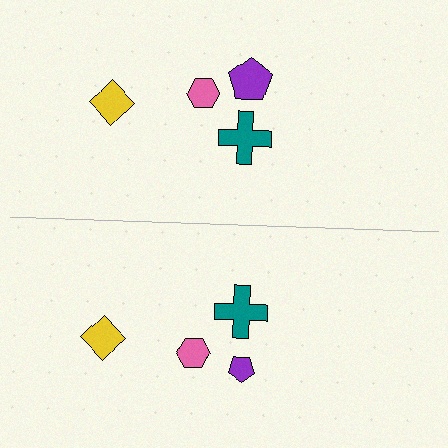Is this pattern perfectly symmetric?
No, the pattern is not perfectly symmetric. The purple pentagon on the bottom side has a different size than its mirror counterpart.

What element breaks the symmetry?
The purple pentagon on the bottom side has a different size than its mirror counterpart.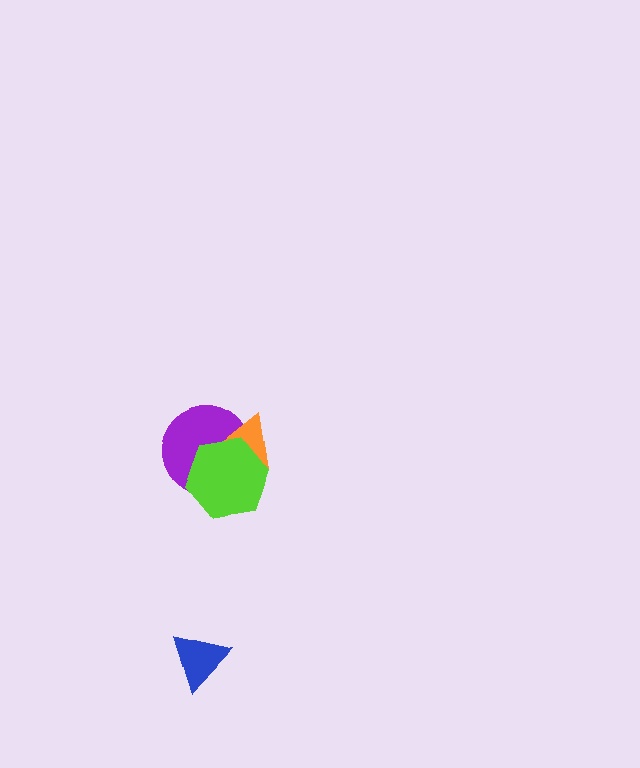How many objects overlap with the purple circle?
2 objects overlap with the purple circle.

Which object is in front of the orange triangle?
The lime hexagon is in front of the orange triangle.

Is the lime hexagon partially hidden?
No, no other shape covers it.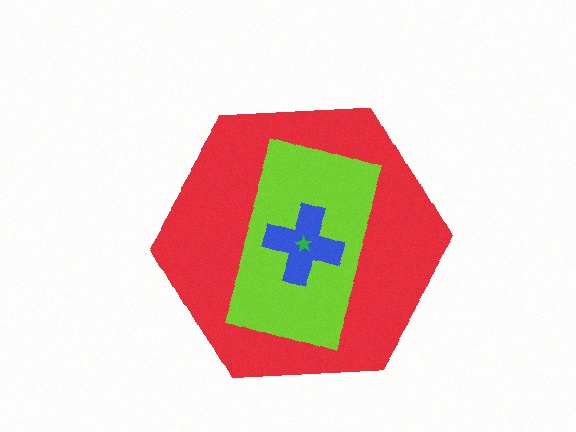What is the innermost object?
The green star.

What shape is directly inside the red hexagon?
The lime rectangle.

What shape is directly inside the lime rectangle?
The blue cross.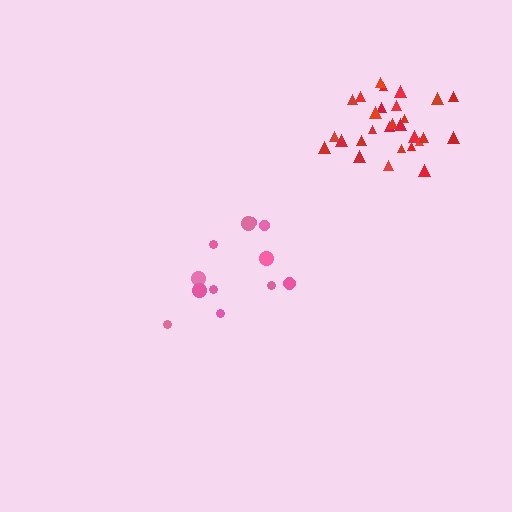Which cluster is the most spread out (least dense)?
Pink.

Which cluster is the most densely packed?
Red.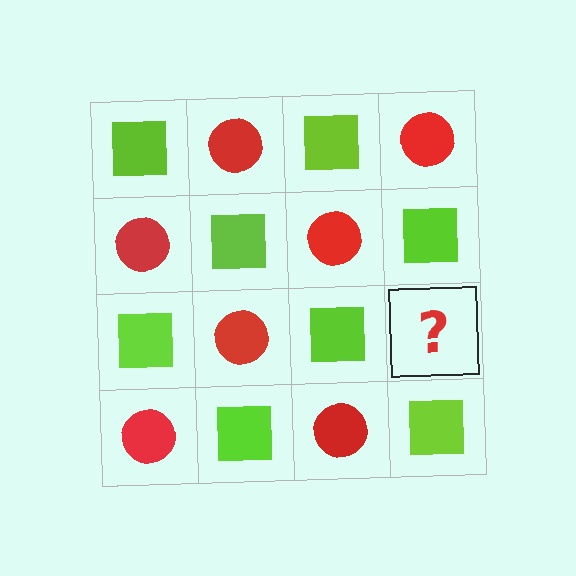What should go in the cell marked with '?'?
The missing cell should contain a red circle.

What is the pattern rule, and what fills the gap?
The rule is that it alternates lime square and red circle in a checkerboard pattern. The gap should be filled with a red circle.